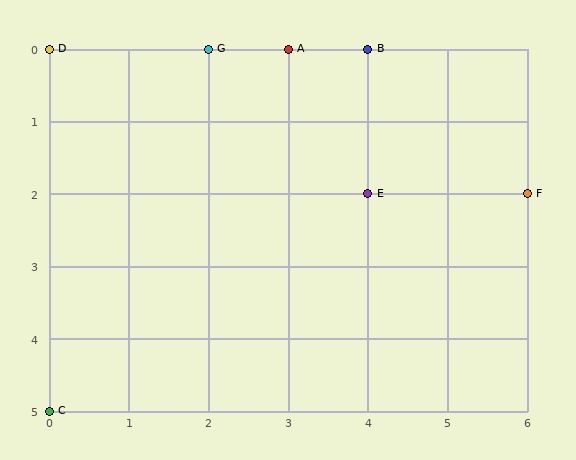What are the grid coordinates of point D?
Point D is at grid coordinates (0, 0).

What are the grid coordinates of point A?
Point A is at grid coordinates (3, 0).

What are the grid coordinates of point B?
Point B is at grid coordinates (4, 0).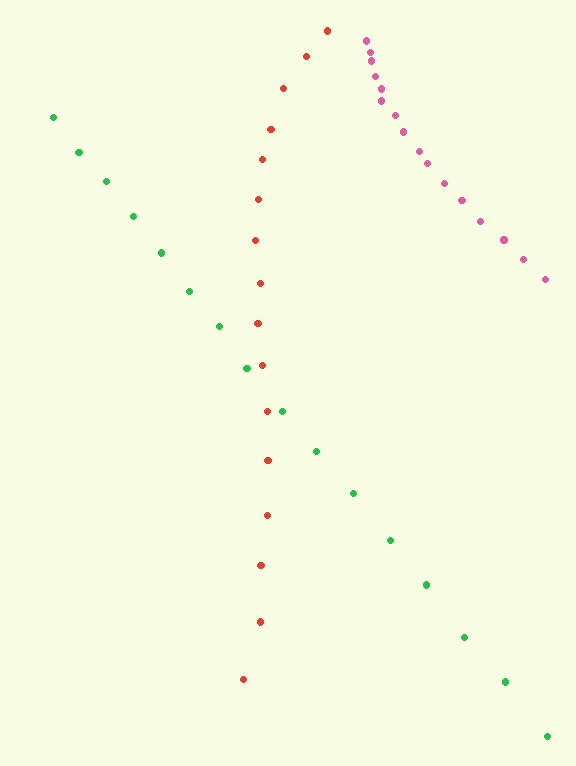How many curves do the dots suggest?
There are 3 distinct paths.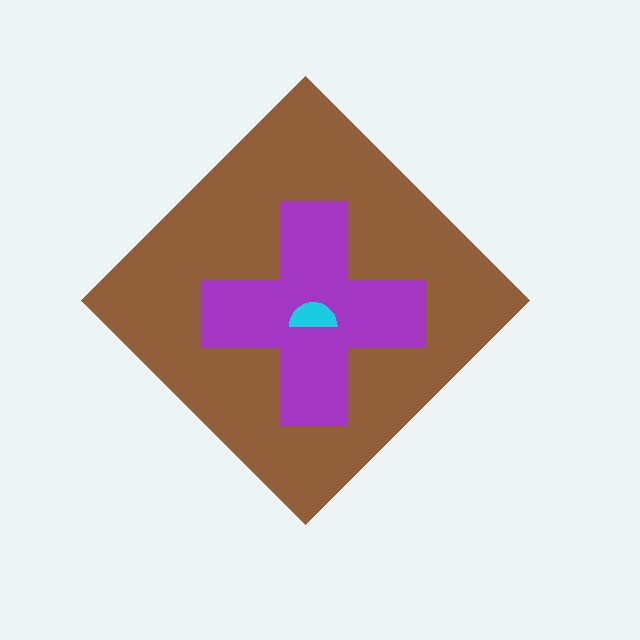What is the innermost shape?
The cyan semicircle.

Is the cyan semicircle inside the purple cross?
Yes.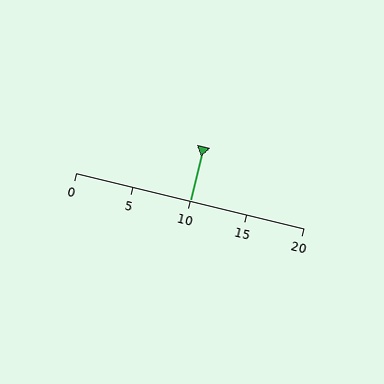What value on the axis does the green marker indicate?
The marker indicates approximately 10.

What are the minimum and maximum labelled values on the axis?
The axis runs from 0 to 20.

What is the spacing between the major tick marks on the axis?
The major ticks are spaced 5 apart.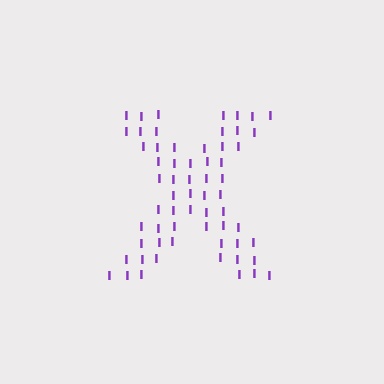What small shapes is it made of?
It is made of small letter I's.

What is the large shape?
The large shape is the letter X.